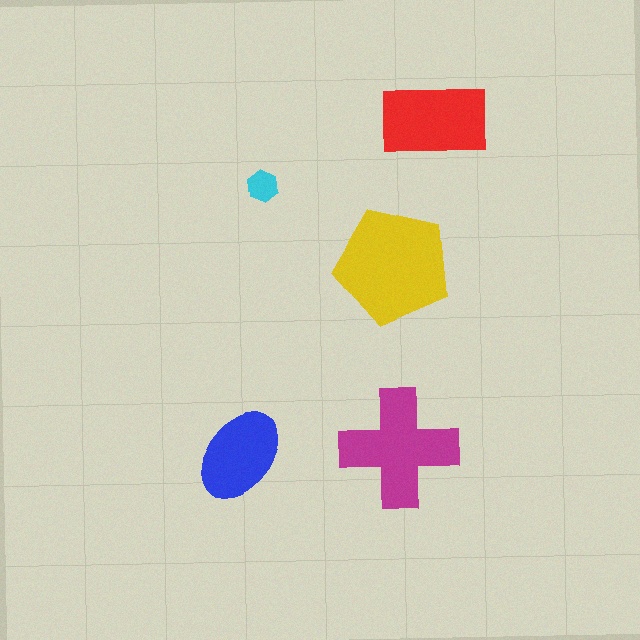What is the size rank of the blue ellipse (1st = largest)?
4th.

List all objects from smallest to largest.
The cyan hexagon, the blue ellipse, the red rectangle, the magenta cross, the yellow pentagon.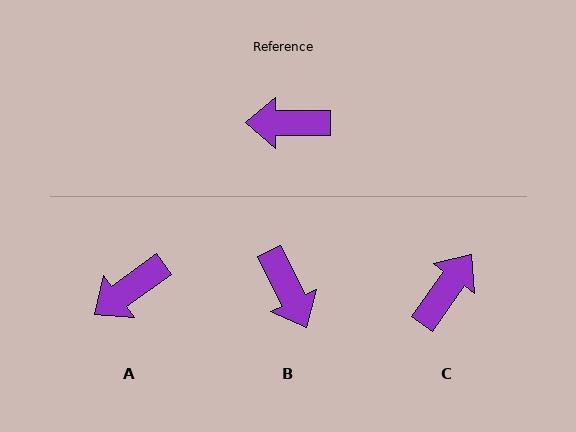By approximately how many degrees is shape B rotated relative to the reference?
Approximately 116 degrees counter-clockwise.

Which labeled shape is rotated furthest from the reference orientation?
C, about 125 degrees away.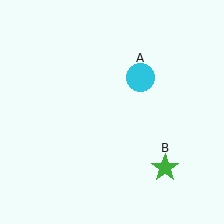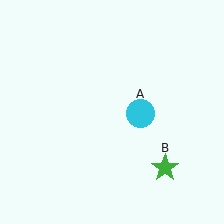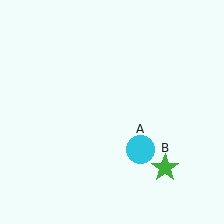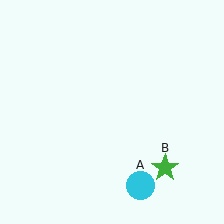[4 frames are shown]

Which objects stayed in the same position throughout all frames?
Green star (object B) remained stationary.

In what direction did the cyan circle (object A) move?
The cyan circle (object A) moved down.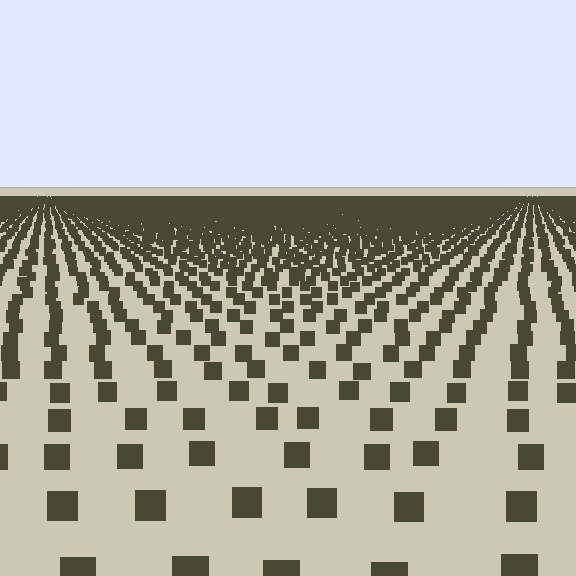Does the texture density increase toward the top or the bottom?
Density increases toward the top.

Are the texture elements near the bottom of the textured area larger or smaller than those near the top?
Larger. Near the bottom, elements are closer to the viewer and appear at a bigger on-screen size.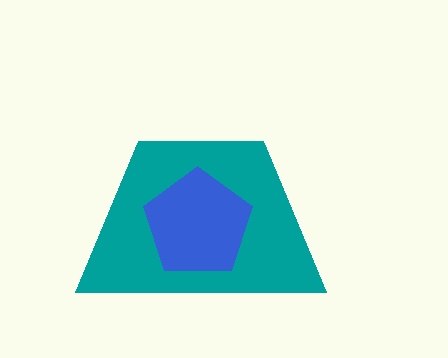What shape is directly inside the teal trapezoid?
The blue pentagon.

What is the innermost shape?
The blue pentagon.